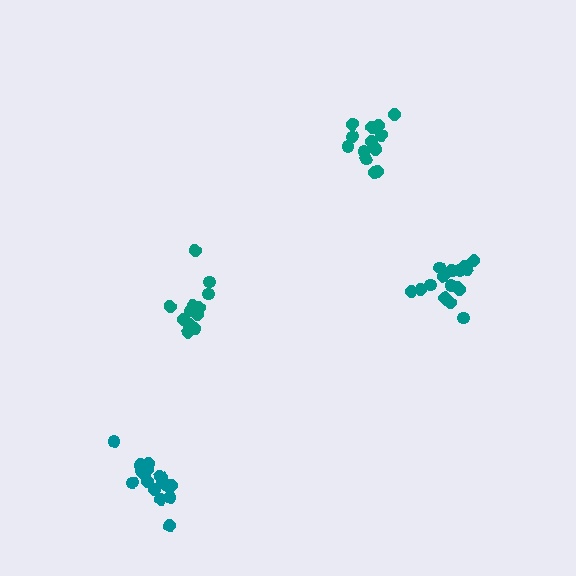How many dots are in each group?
Group 1: 14 dots, Group 2: 14 dots, Group 3: 17 dots, Group 4: 16 dots (61 total).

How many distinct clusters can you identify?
There are 4 distinct clusters.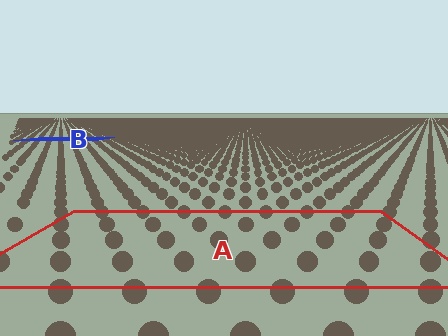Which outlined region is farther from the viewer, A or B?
Region B is farther from the viewer — the texture elements inside it appear smaller and more densely packed.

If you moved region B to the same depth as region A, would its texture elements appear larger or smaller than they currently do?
They would appear larger. At a closer depth, the same texture elements are projected at a bigger on-screen size.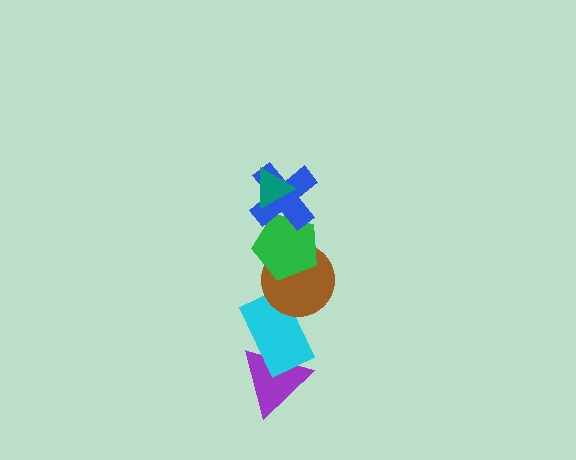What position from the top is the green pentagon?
The green pentagon is 3rd from the top.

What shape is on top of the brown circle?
The green pentagon is on top of the brown circle.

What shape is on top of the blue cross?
The teal triangle is on top of the blue cross.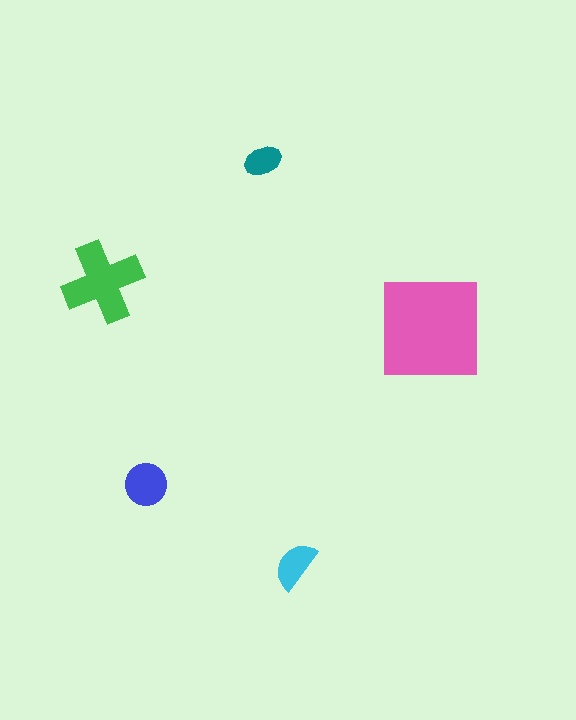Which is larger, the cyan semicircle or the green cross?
The green cross.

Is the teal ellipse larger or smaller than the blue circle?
Smaller.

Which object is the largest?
The pink square.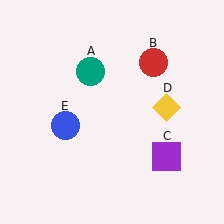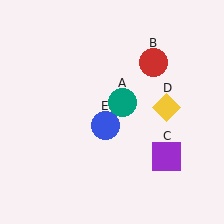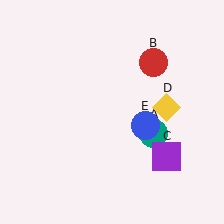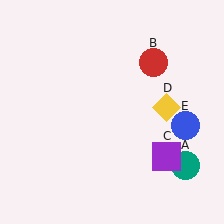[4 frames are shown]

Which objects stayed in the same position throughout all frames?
Red circle (object B) and purple square (object C) and yellow diamond (object D) remained stationary.